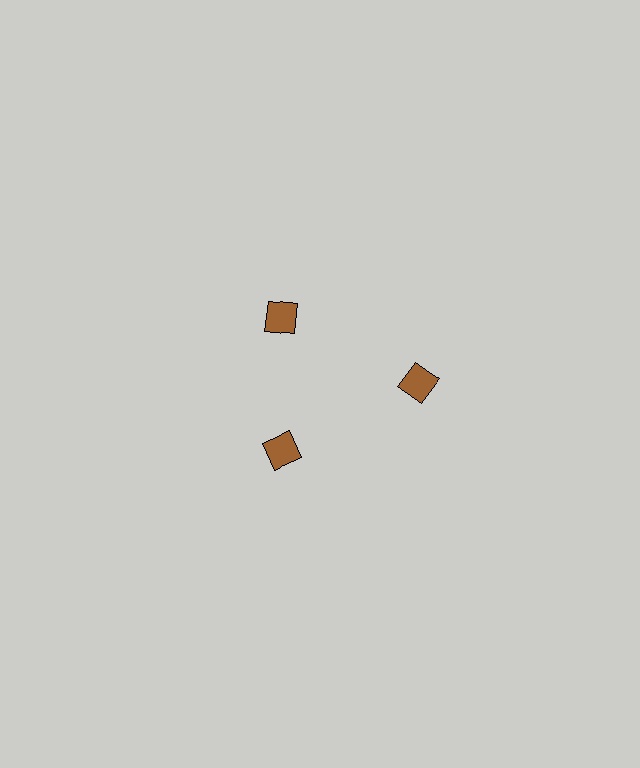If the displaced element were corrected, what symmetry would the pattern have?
It would have 3-fold rotational symmetry — the pattern would map onto itself every 120 degrees.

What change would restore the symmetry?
The symmetry would be restored by moving it inward, back onto the ring so that all 3 squares sit at equal angles and equal distance from the center.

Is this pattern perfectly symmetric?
No. The 3 brown squares are arranged in a ring, but one element near the 3 o'clock position is pushed outward from the center, breaking the 3-fold rotational symmetry.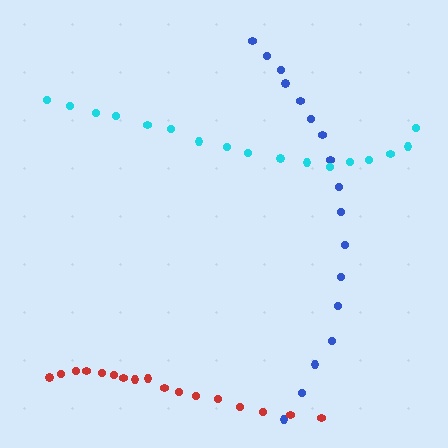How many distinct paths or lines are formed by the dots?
There are 3 distinct paths.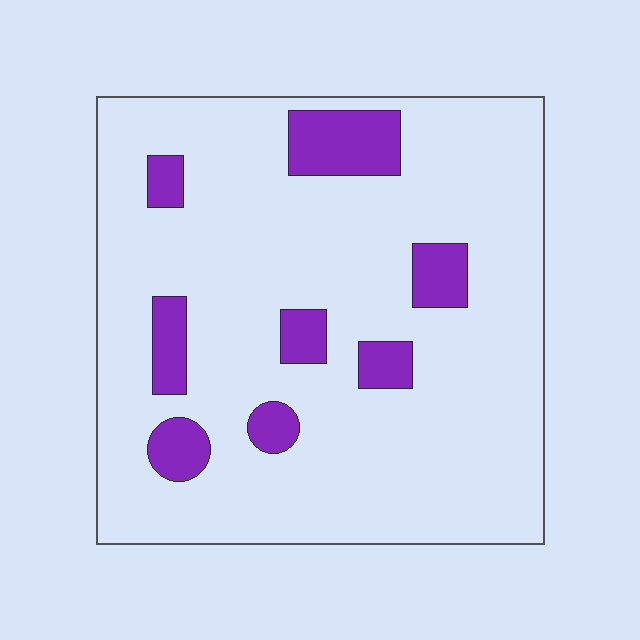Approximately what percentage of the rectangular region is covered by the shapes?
Approximately 15%.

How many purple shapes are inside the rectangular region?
8.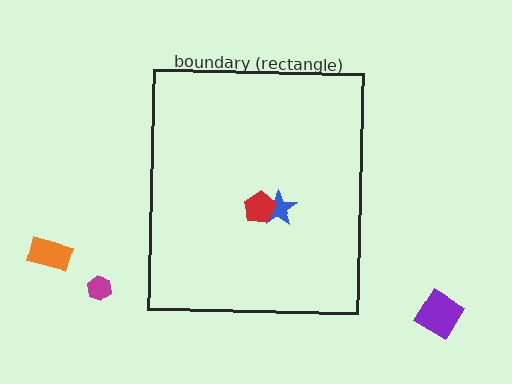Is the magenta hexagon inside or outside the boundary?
Outside.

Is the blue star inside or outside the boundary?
Inside.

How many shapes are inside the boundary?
2 inside, 3 outside.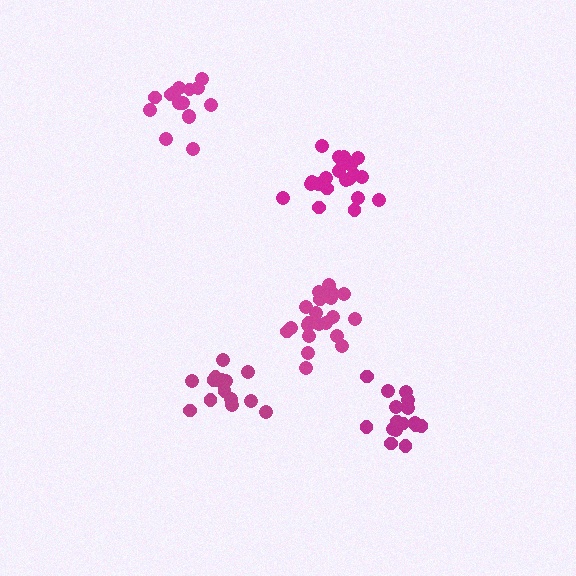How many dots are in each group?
Group 1: 21 dots, Group 2: 17 dots, Group 3: 15 dots, Group 4: 21 dots, Group 5: 15 dots (89 total).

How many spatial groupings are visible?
There are 5 spatial groupings.